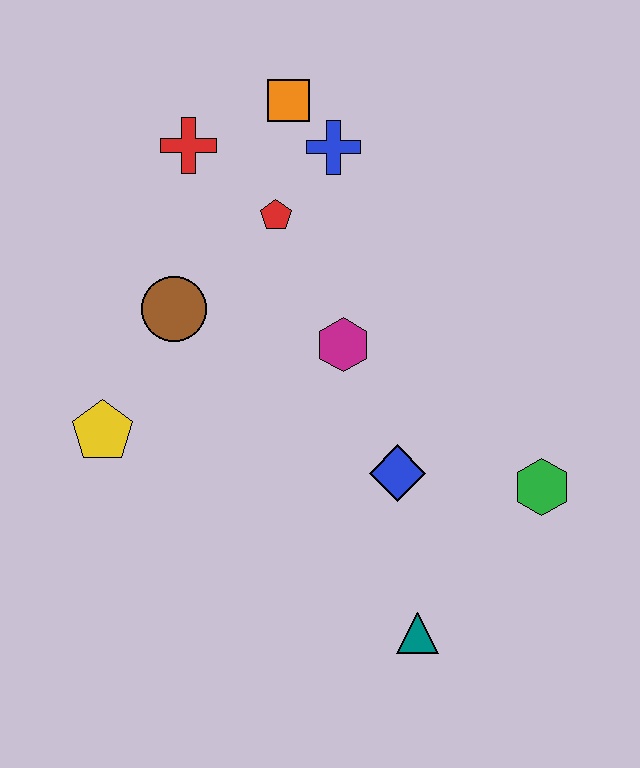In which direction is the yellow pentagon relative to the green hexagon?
The yellow pentagon is to the left of the green hexagon.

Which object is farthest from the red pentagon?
The teal triangle is farthest from the red pentagon.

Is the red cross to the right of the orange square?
No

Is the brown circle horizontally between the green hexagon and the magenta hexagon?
No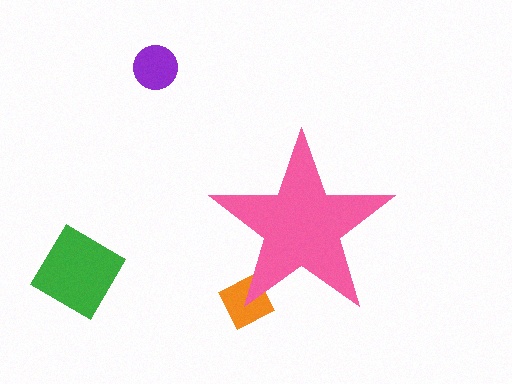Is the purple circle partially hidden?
No, the purple circle is fully visible.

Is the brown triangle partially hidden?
No, the brown triangle is fully visible.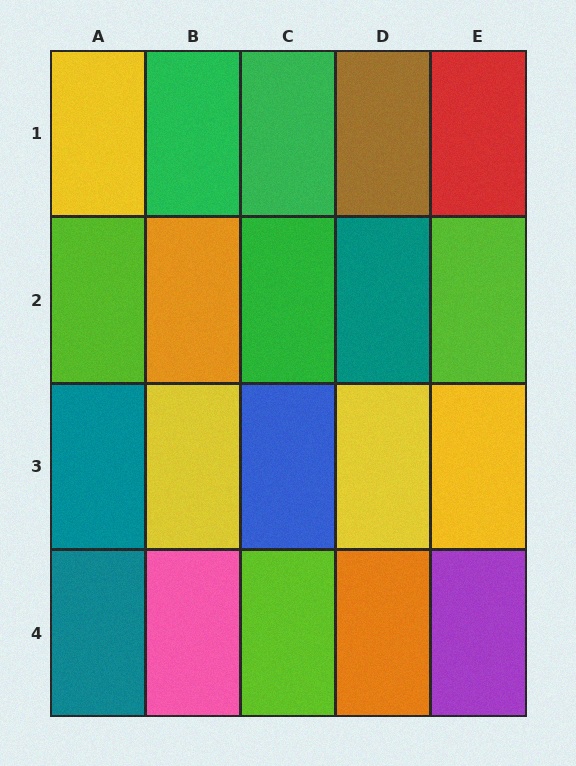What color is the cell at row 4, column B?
Pink.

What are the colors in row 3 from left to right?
Teal, yellow, blue, yellow, yellow.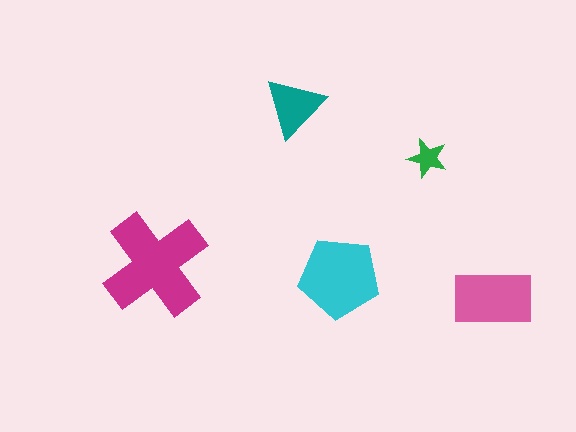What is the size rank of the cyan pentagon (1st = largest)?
2nd.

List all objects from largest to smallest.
The magenta cross, the cyan pentagon, the pink rectangle, the teal triangle, the green star.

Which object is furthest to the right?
The pink rectangle is rightmost.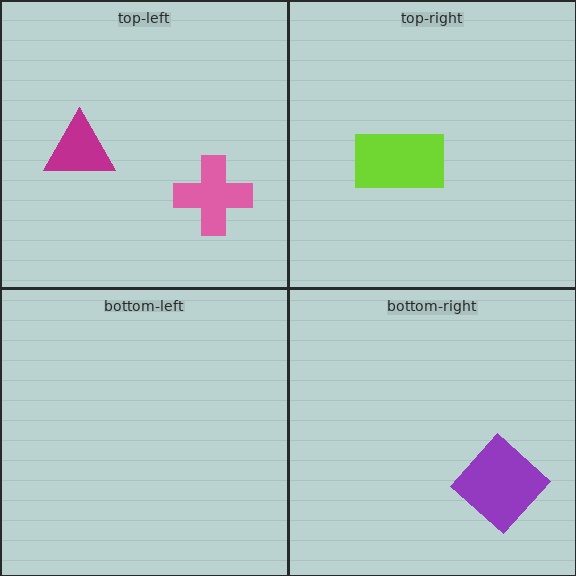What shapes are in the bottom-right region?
The purple diamond.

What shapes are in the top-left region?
The magenta triangle, the pink cross.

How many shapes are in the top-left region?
2.